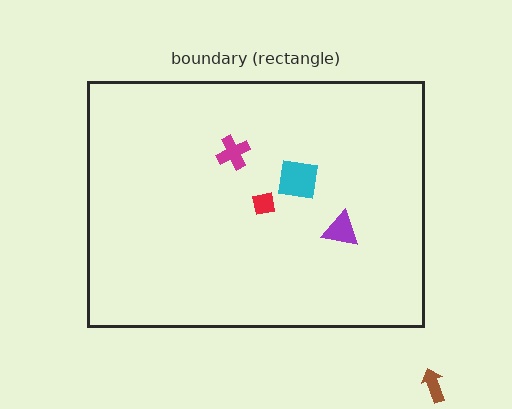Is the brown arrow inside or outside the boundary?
Outside.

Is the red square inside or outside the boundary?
Inside.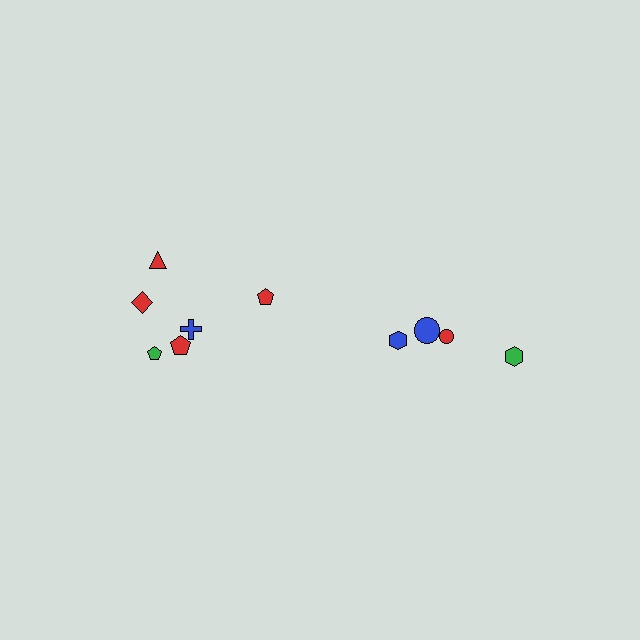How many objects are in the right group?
There are 4 objects.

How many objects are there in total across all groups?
There are 10 objects.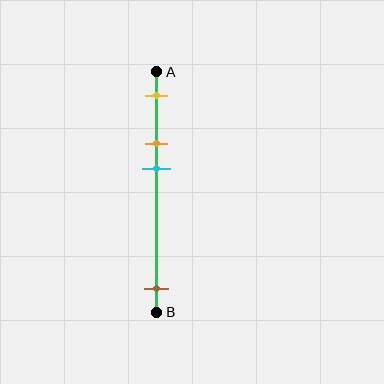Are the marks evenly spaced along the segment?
No, the marks are not evenly spaced.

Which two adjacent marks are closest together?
The orange and cyan marks are the closest adjacent pair.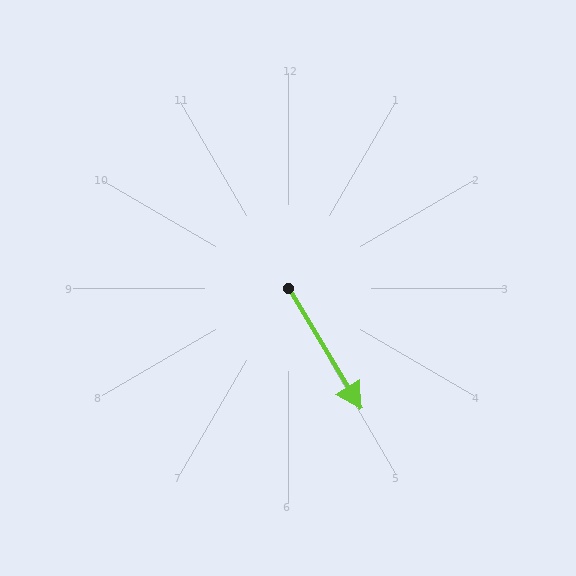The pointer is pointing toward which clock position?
Roughly 5 o'clock.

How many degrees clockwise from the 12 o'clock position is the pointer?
Approximately 149 degrees.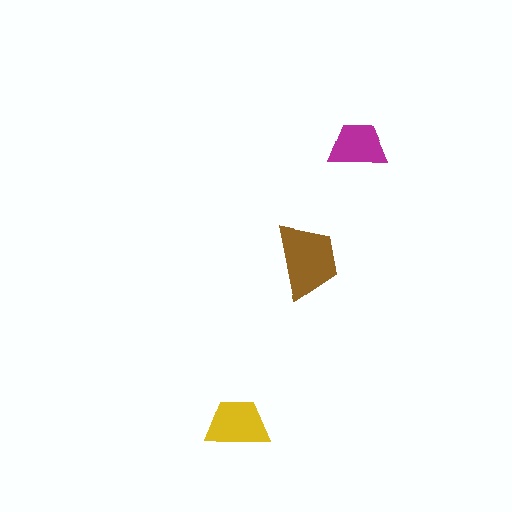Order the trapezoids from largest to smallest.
the brown one, the yellow one, the magenta one.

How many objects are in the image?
There are 3 objects in the image.